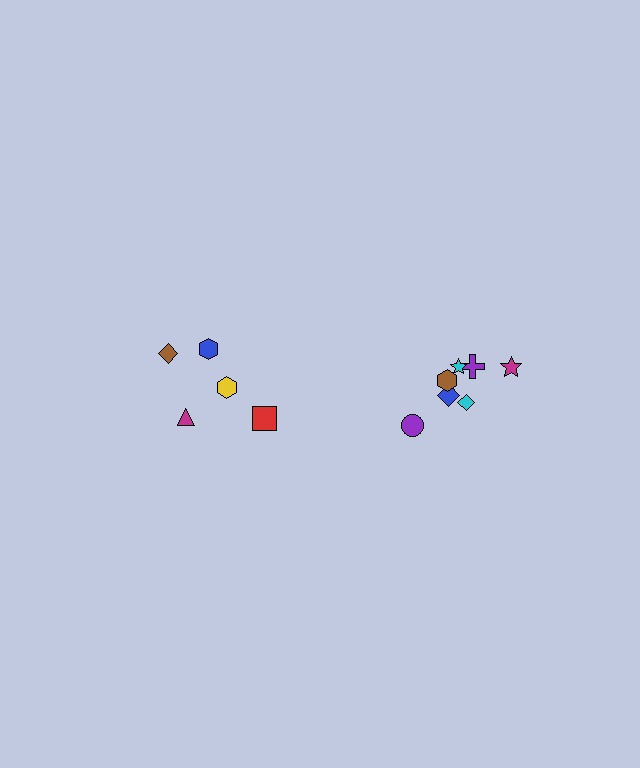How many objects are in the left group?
There are 5 objects.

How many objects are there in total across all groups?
There are 12 objects.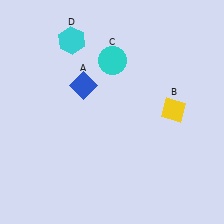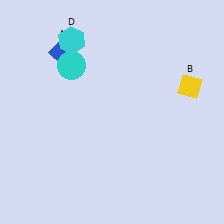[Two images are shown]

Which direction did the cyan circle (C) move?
The cyan circle (C) moved left.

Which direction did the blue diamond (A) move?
The blue diamond (A) moved up.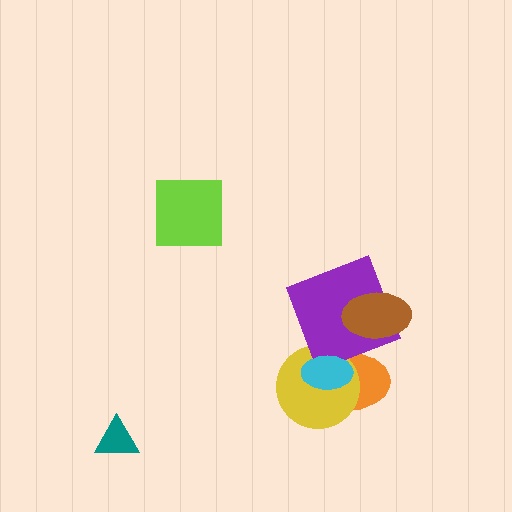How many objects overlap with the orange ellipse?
3 objects overlap with the orange ellipse.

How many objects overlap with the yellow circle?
2 objects overlap with the yellow circle.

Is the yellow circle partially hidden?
Yes, it is partially covered by another shape.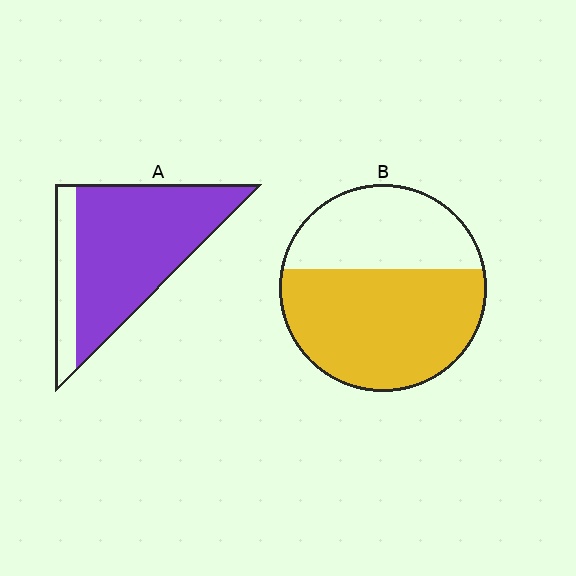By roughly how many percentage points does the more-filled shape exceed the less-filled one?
By roughly 20 percentage points (A over B).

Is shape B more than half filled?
Yes.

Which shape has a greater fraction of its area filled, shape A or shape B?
Shape A.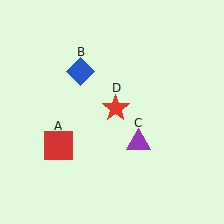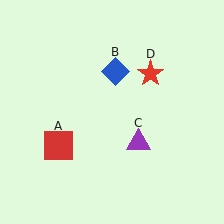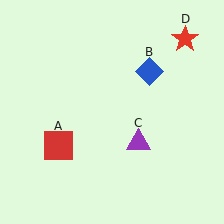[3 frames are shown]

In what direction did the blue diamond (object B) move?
The blue diamond (object B) moved right.